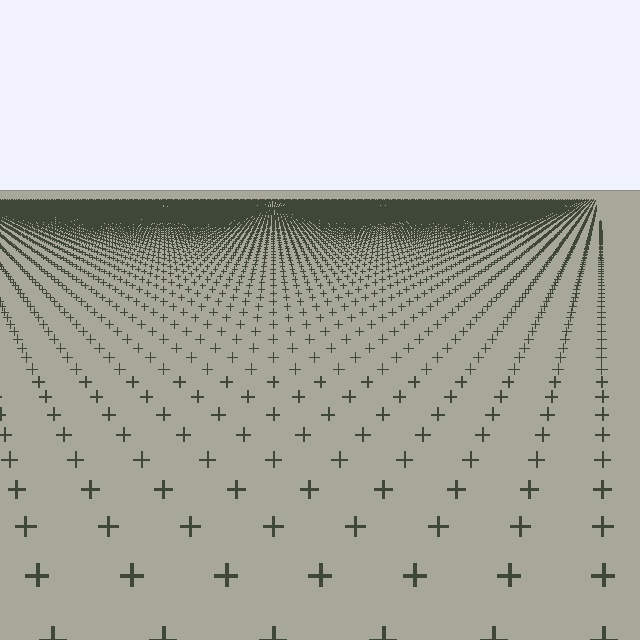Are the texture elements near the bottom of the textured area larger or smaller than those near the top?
Larger. Near the bottom, elements are closer to the viewer and appear at a bigger on-screen size.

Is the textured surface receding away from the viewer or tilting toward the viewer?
The surface is receding away from the viewer. Texture elements get smaller and denser toward the top.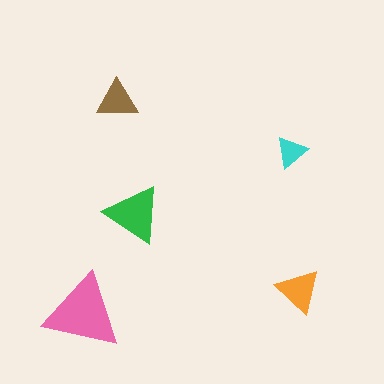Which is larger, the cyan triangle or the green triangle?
The green one.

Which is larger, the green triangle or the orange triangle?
The green one.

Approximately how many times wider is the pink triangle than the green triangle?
About 1.5 times wider.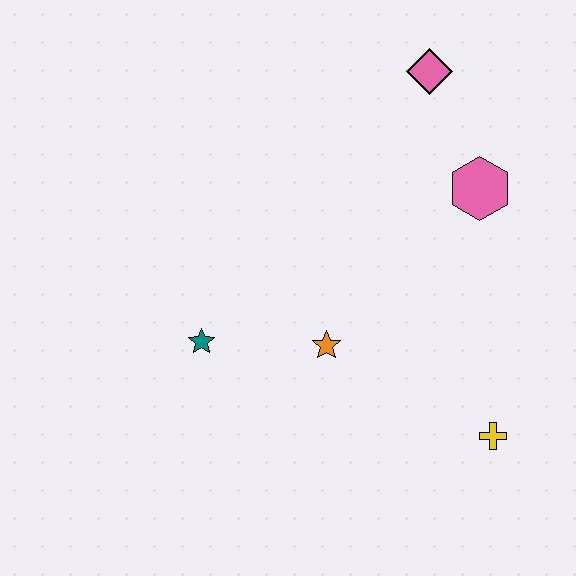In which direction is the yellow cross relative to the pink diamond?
The yellow cross is below the pink diamond.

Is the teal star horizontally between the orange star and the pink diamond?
No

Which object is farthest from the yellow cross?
The pink diamond is farthest from the yellow cross.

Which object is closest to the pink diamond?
The pink hexagon is closest to the pink diamond.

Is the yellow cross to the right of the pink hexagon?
Yes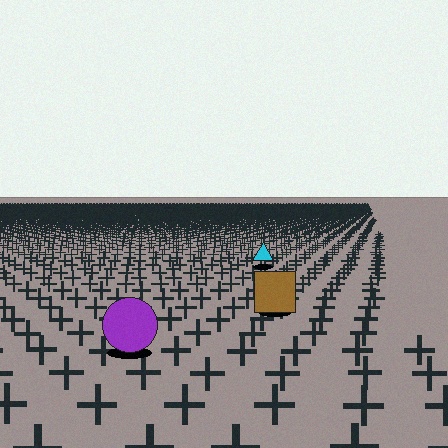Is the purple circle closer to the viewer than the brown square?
Yes. The purple circle is closer — you can tell from the texture gradient: the ground texture is coarser near it.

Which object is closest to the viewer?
The purple circle is closest. The texture marks near it are larger and more spread out.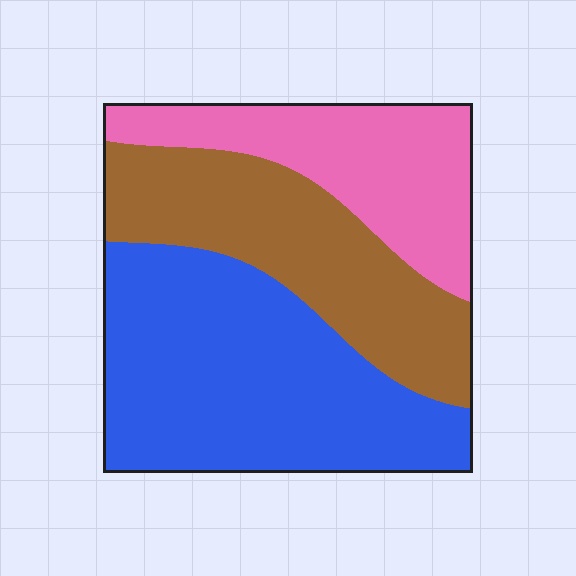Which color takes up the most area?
Blue, at roughly 45%.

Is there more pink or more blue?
Blue.